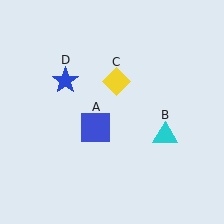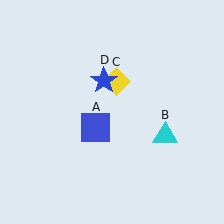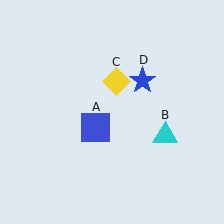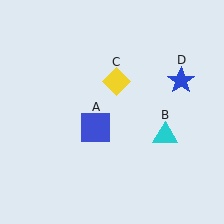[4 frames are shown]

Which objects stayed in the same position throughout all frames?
Blue square (object A) and cyan triangle (object B) and yellow diamond (object C) remained stationary.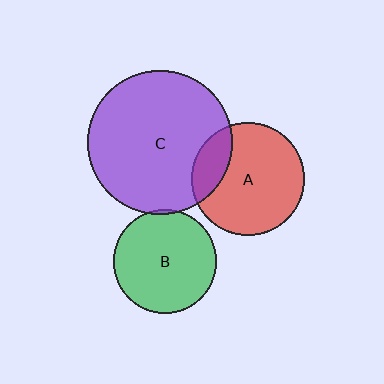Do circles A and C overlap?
Yes.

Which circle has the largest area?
Circle C (purple).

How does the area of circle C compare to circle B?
Approximately 2.0 times.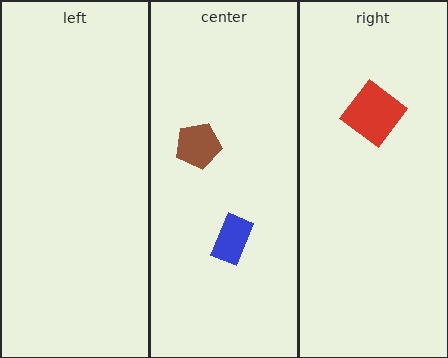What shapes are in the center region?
The brown pentagon, the blue rectangle.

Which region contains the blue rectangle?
The center region.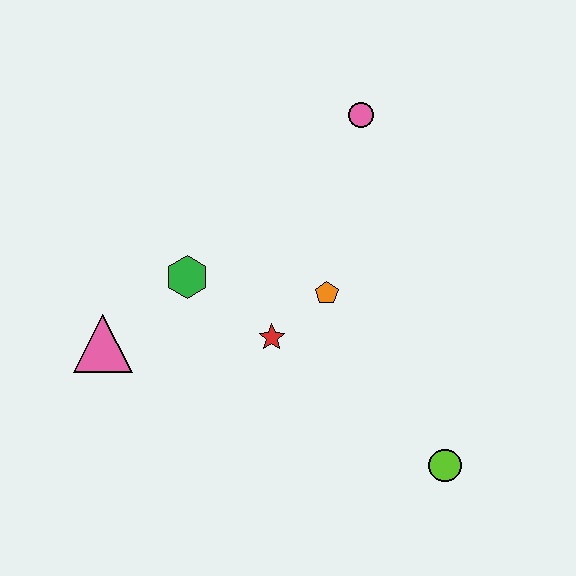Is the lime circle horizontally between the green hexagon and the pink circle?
No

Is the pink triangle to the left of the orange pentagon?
Yes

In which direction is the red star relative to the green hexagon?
The red star is to the right of the green hexagon.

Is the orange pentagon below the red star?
No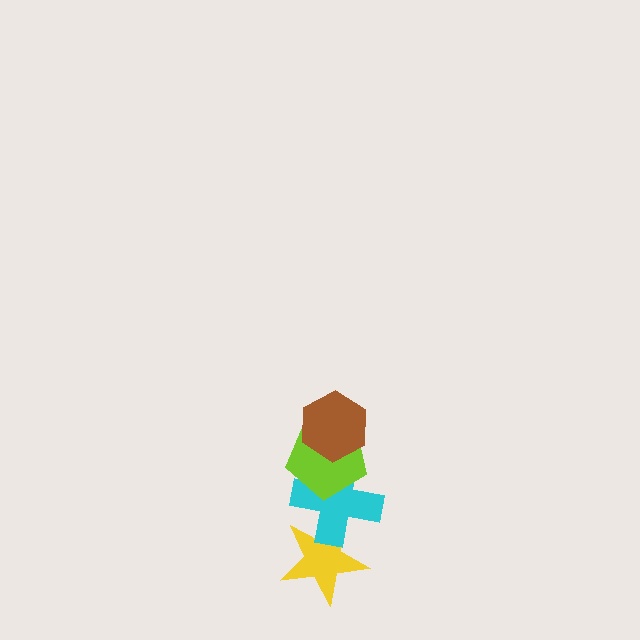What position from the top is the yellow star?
The yellow star is 4th from the top.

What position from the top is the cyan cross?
The cyan cross is 3rd from the top.